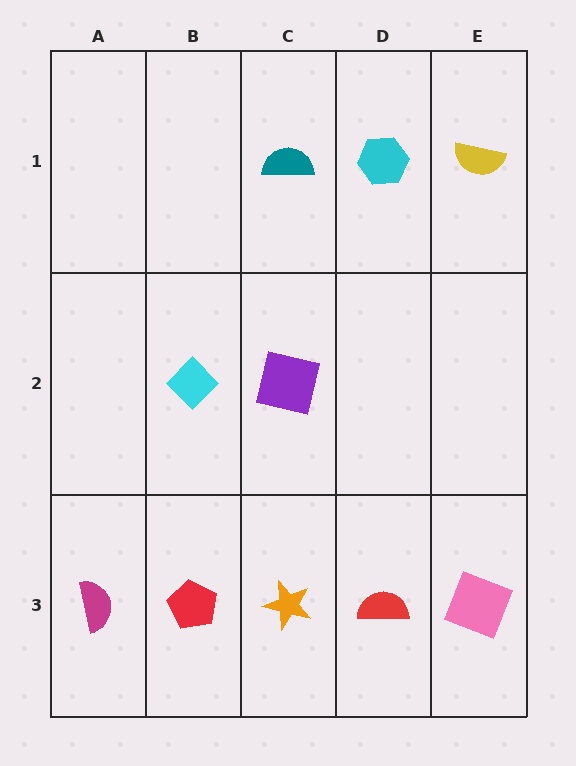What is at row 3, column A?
A magenta semicircle.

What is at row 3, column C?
An orange star.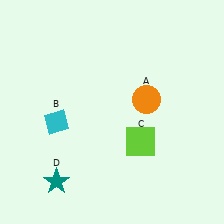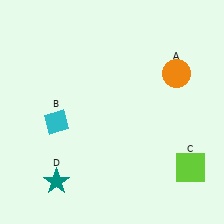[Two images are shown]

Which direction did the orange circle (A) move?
The orange circle (A) moved right.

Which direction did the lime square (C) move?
The lime square (C) moved right.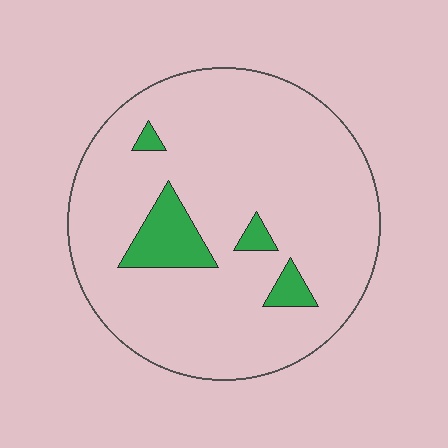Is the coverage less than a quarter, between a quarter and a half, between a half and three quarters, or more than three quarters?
Less than a quarter.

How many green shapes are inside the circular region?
4.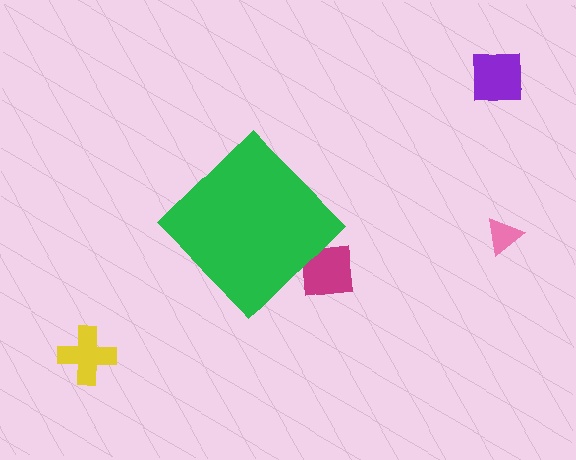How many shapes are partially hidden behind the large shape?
1 shape is partially hidden.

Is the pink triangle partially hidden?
No, the pink triangle is fully visible.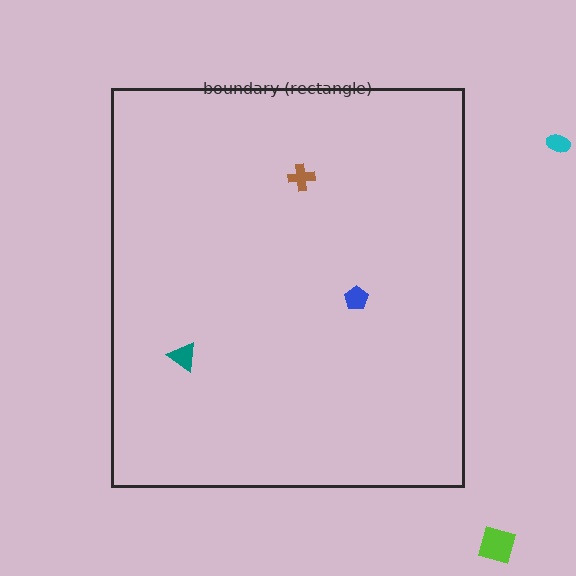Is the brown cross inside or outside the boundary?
Inside.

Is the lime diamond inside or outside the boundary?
Outside.